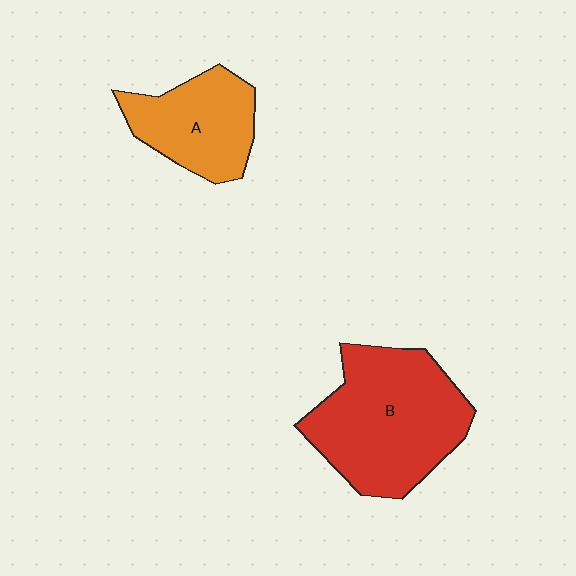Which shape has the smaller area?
Shape A (orange).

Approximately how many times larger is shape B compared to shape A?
Approximately 1.7 times.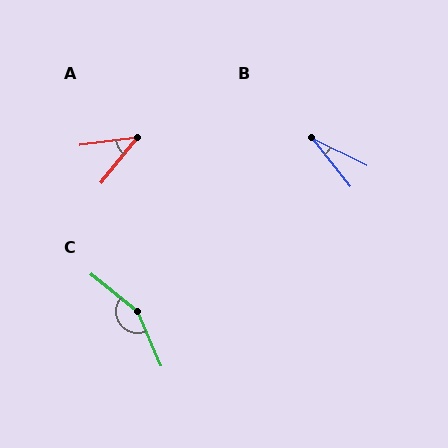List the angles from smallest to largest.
B (25°), A (44°), C (152°).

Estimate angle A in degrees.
Approximately 44 degrees.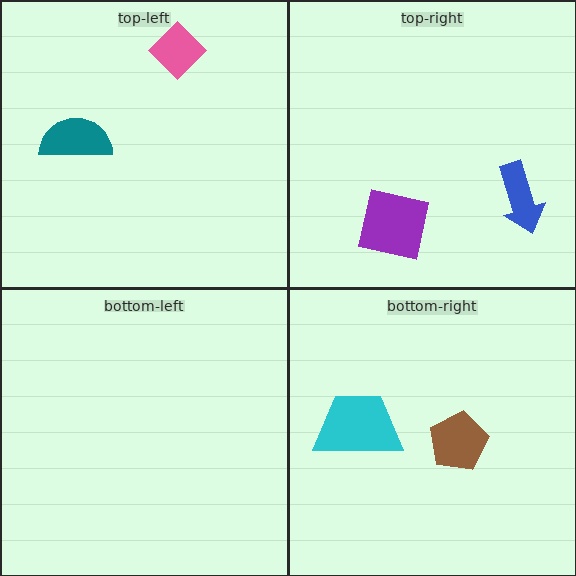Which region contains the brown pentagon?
The bottom-right region.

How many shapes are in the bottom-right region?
2.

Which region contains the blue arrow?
The top-right region.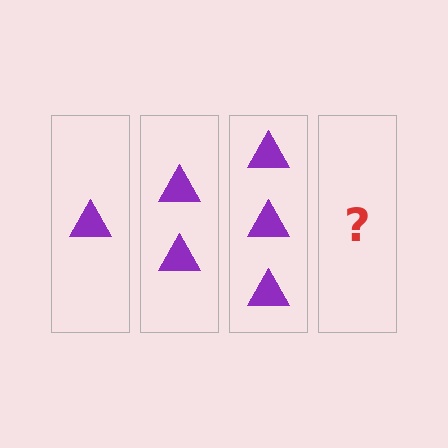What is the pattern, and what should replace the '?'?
The pattern is that each step adds one more triangle. The '?' should be 4 triangles.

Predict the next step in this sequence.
The next step is 4 triangles.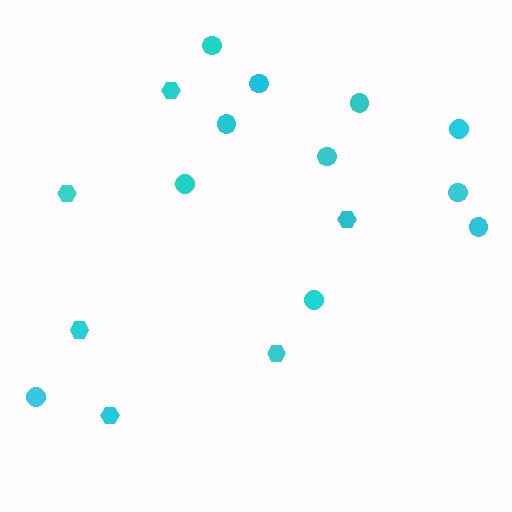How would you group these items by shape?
There are 2 groups: one group of hexagons (6) and one group of circles (11).